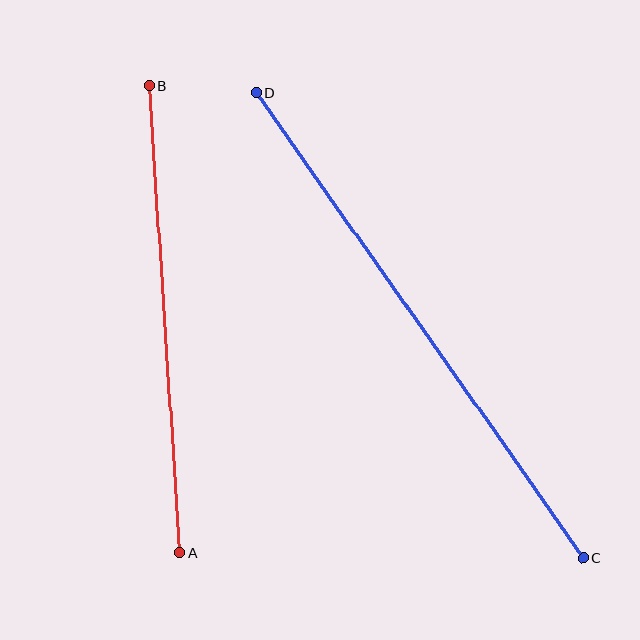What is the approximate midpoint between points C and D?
The midpoint is at approximately (420, 326) pixels.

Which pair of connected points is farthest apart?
Points C and D are farthest apart.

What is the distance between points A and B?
The distance is approximately 468 pixels.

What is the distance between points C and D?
The distance is approximately 569 pixels.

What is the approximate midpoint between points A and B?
The midpoint is at approximately (164, 319) pixels.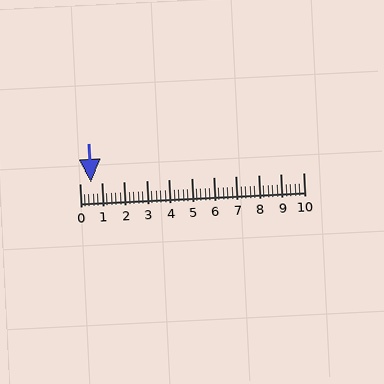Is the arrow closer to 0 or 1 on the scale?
The arrow is closer to 1.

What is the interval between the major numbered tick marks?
The major tick marks are spaced 1 units apart.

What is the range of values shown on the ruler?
The ruler shows values from 0 to 10.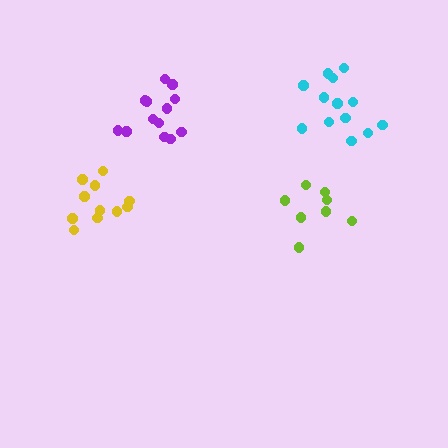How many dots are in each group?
Group 1: 8 dots, Group 2: 13 dots, Group 3: 11 dots, Group 4: 13 dots (45 total).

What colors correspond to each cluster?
The clusters are colored: lime, purple, yellow, cyan.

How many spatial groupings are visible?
There are 4 spatial groupings.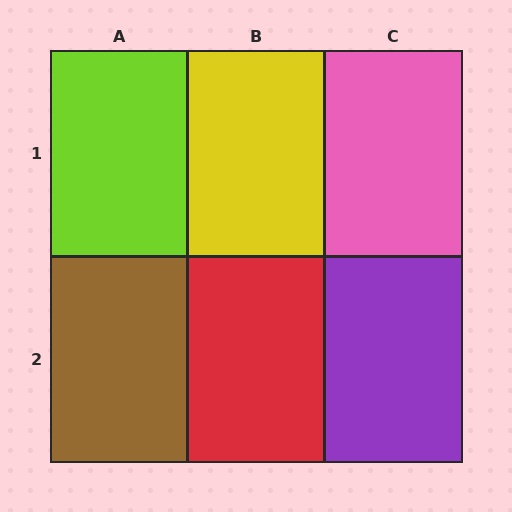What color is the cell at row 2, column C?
Purple.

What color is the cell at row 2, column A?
Brown.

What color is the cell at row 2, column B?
Red.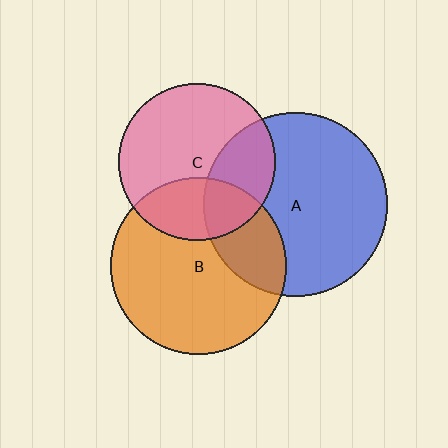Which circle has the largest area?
Circle A (blue).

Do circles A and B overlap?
Yes.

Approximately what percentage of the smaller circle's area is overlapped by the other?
Approximately 25%.